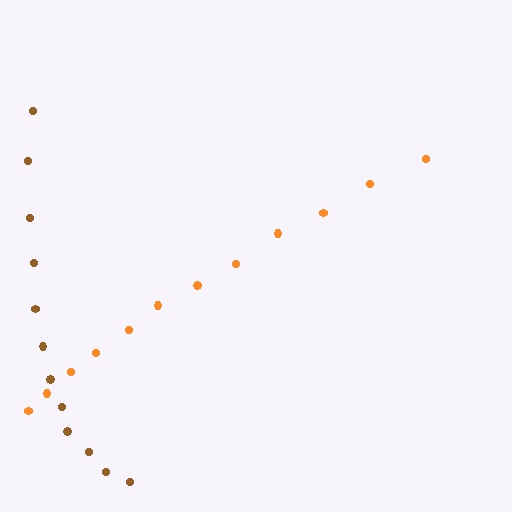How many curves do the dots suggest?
There are 2 distinct paths.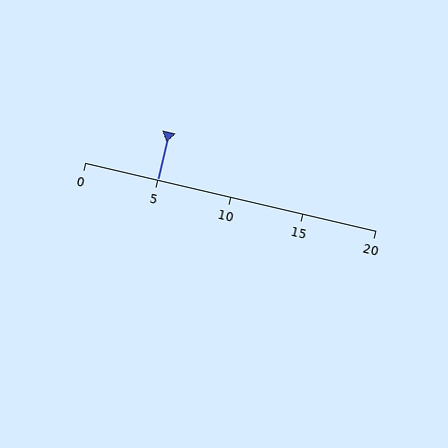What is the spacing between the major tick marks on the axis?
The major ticks are spaced 5 apart.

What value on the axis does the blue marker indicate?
The marker indicates approximately 5.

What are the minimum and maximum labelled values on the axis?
The axis runs from 0 to 20.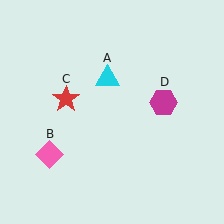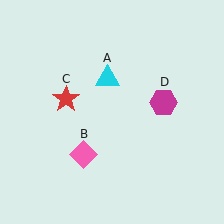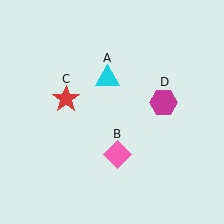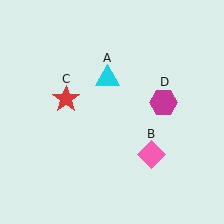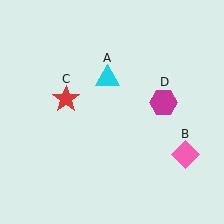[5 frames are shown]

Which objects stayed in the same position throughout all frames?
Cyan triangle (object A) and red star (object C) and magenta hexagon (object D) remained stationary.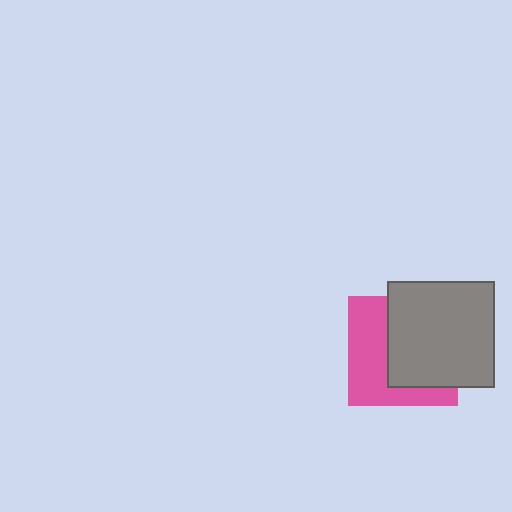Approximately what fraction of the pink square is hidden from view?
Roughly 53% of the pink square is hidden behind the gray square.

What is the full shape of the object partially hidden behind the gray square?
The partially hidden object is a pink square.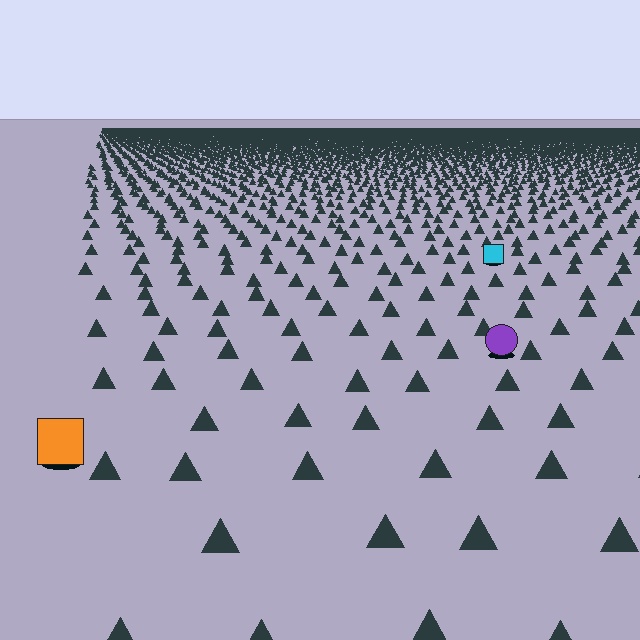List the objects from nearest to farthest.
From nearest to farthest: the orange square, the purple circle, the cyan square.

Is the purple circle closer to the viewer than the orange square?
No. The orange square is closer — you can tell from the texture gradient: the ground texture is coarser near it.